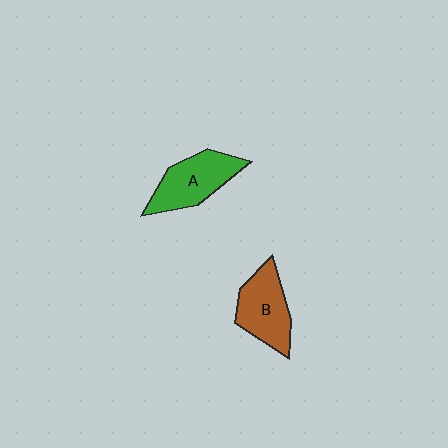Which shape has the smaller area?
Shape B (brown).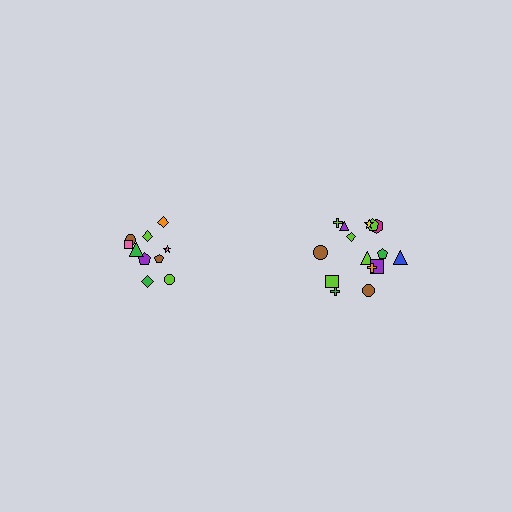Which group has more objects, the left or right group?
The right group.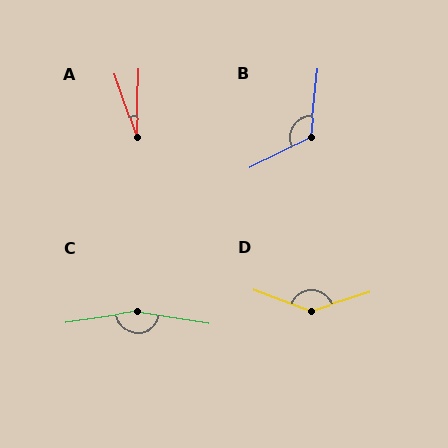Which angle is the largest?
C, at approximately 162 degrees.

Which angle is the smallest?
A, at approximately 21 degrees.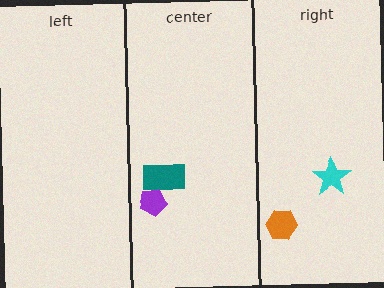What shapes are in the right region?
The cyan star, the orange hexagon.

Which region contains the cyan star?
The right region.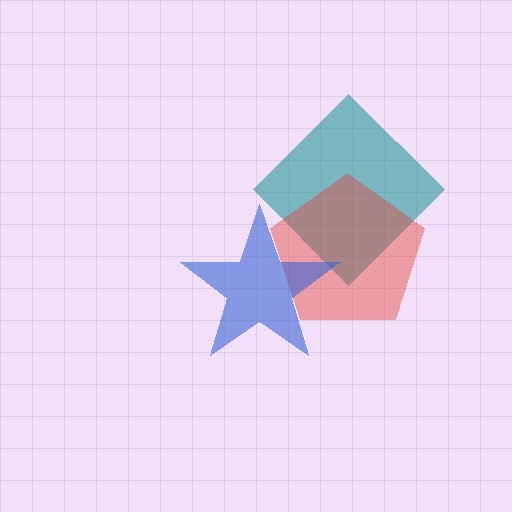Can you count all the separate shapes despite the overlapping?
Yes, there are 3 separate shapes.